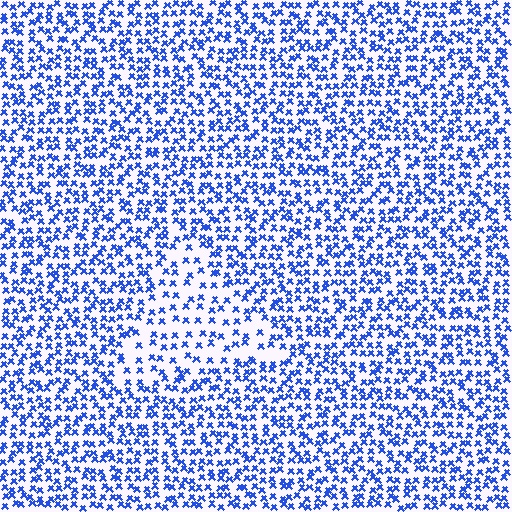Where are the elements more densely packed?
The elements are more densely packed outside the triangle boundary.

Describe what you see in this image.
The image contains small blue elements arranged at two different densities. A triangle-shaped region is visible where the elements are less densely packed than the surrounding area.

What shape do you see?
I see a triangle.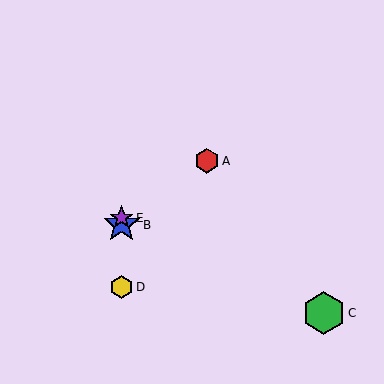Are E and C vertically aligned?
No, E is at x≈122 and C is at x≈324.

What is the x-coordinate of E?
Object E is at x≈122.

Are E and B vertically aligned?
Yes, both are at x≈122.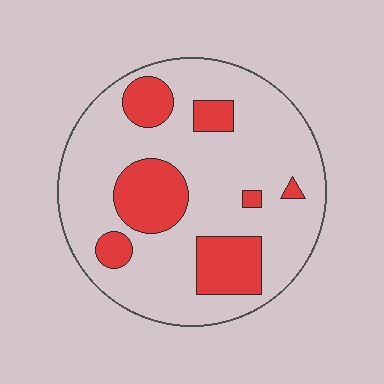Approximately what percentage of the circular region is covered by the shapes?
Approximately 25%.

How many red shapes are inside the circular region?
7.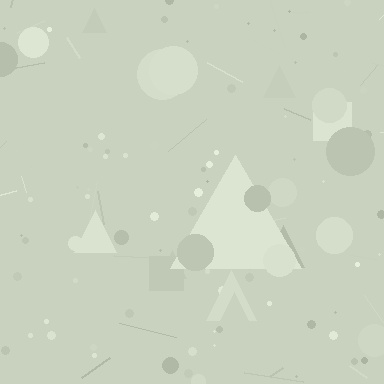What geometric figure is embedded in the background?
A triangle is embedded in the background.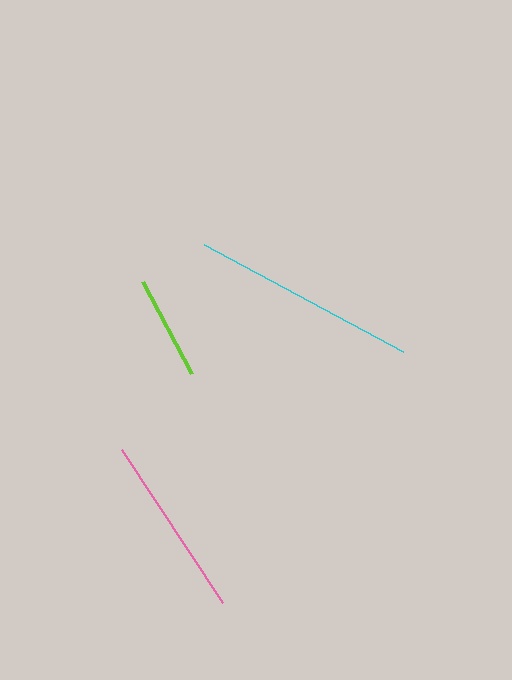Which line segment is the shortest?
The lime line is the shortest at approximately 103 pixels.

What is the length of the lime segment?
The lime segment is approximately 103 pixels long.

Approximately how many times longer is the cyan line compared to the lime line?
The cyan line is approximately 2.2 times the length of the lime line.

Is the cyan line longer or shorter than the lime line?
The cyan line is longer than the lime line.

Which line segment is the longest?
The cyan line is the longest at approximately 226 pixels.